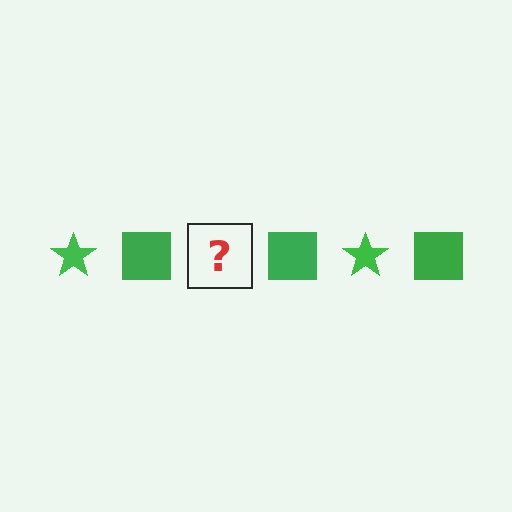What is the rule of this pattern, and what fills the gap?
The rule is that the pattern cycles through star, square shapes in green. The gap should be filled with a green star.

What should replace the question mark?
The question mark should be replaced with a green star.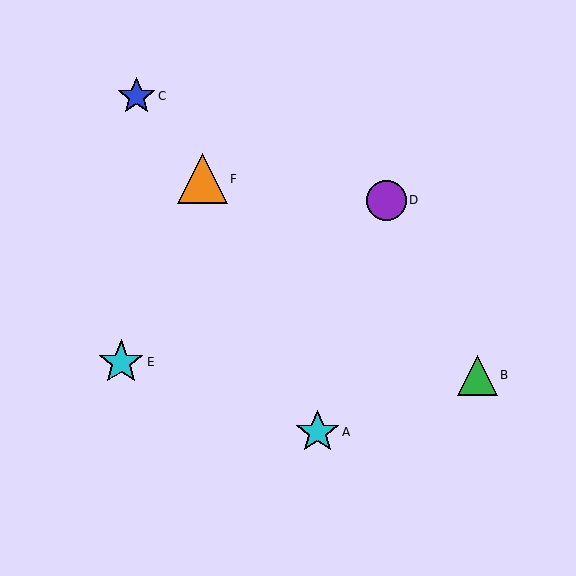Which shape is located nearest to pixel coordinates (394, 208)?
The purple circle (labeled D) at (386, 200) is nearest to that location.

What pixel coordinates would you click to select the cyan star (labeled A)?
Click at (318, 432) to select the cyan star A.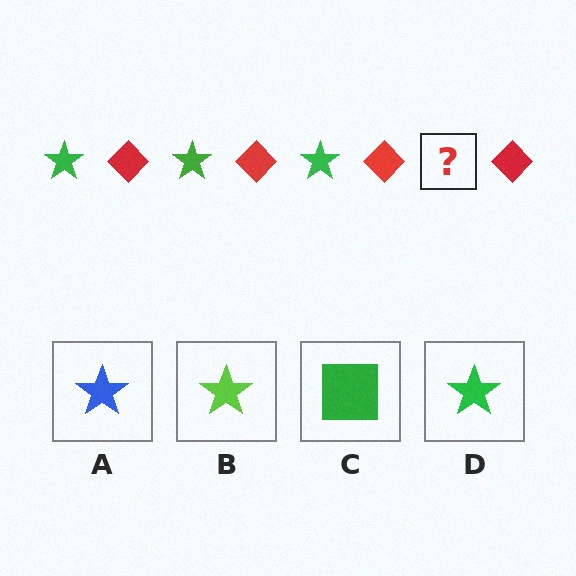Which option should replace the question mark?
Option D.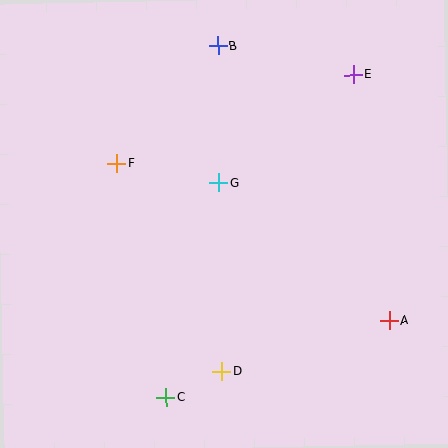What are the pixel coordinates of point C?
Point C is at (166, 397).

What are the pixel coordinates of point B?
Point B is at (218, 46).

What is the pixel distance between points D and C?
The distance between D and C is 62 pixels.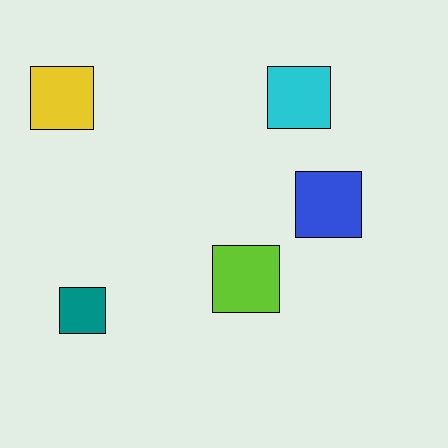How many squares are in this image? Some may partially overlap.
There are 5 squares.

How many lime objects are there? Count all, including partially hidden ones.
There is 1 lime object.